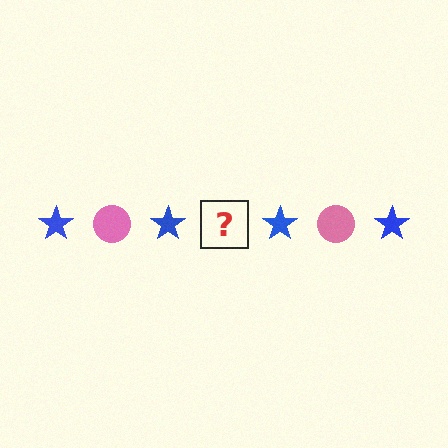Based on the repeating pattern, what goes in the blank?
The blank should be a pink circle.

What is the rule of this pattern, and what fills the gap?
The rule is that the pattern alternates between blue star and pink circle. The gap should be filled with a pink circle.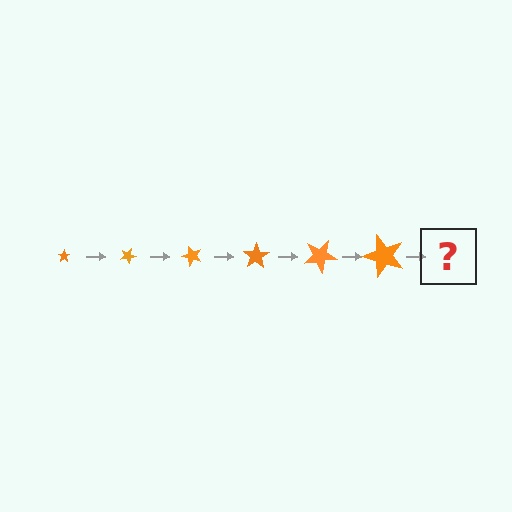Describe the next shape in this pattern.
It should be a star, larger than the previous one and rotated 150 degrees from the start.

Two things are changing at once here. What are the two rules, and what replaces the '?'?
The two rules are that the star grows larger each step and it rotates 25 degrees each step. The '?' should be a star, larger than the previous one and rotated 150 degrees from the start.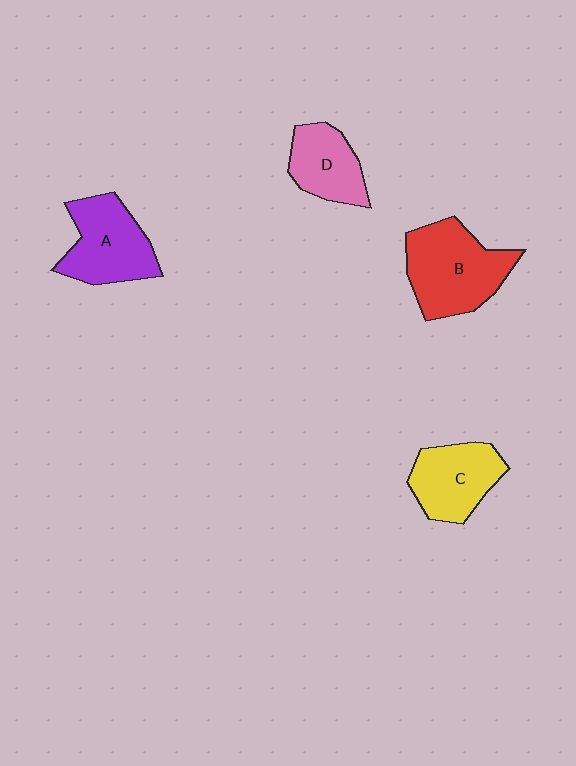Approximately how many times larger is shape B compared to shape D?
Approximately 1.6 times.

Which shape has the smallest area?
Shape D (pink).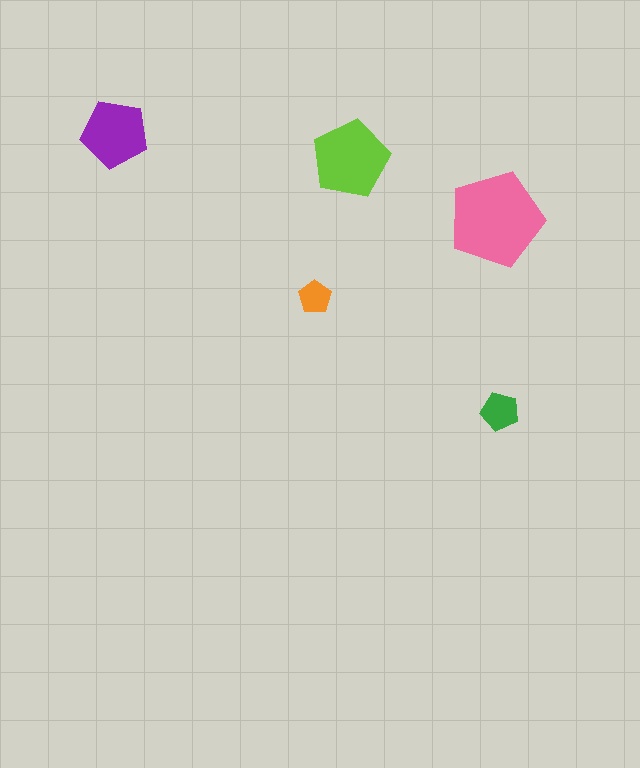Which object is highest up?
The purple pentagon is topmost.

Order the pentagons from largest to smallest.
the pink one, the lime one, the purple one, the green one, the orange one.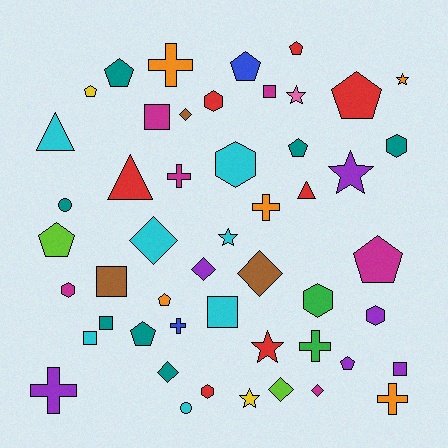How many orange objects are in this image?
There are 5 orange objects.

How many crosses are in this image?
There are 7 crosses.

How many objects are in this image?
There are 50 objects.